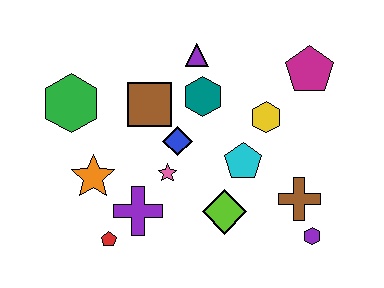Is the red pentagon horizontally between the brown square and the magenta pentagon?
No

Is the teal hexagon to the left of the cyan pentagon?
Yes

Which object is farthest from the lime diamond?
The green hexagon is farthest from the lime diamond.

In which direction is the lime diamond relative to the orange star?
The lime diamond is to the right of the orange star.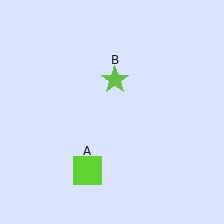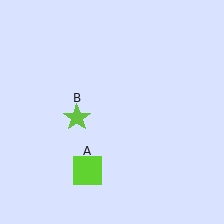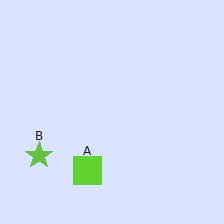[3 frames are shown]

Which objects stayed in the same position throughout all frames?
Lime square (object A) remained stationary.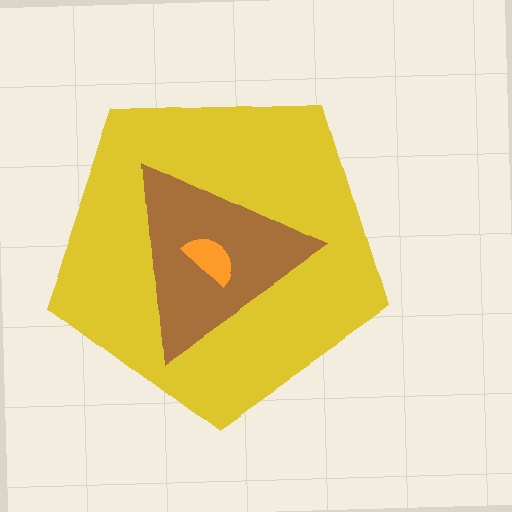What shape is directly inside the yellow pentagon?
The brown triangle.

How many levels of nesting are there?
3.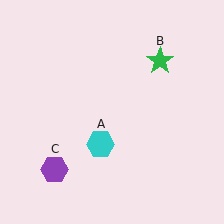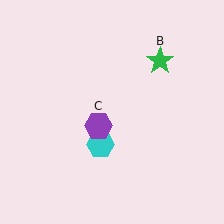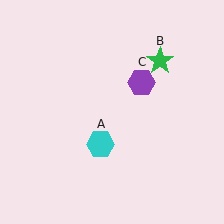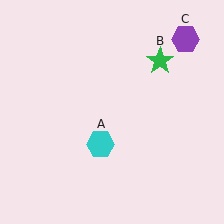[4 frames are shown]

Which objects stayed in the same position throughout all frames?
Cyan hexagon (object A) and green star (object B) remained stationary.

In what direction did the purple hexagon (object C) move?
The purple hexagon (object C) moved up and to the right.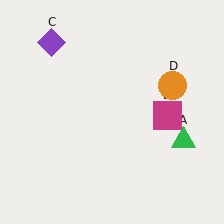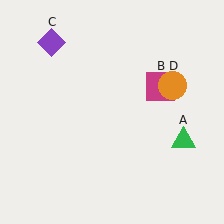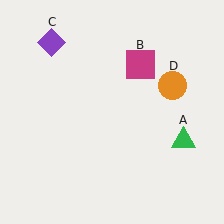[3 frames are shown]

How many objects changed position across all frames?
1 object changed position: magenta square (object B).